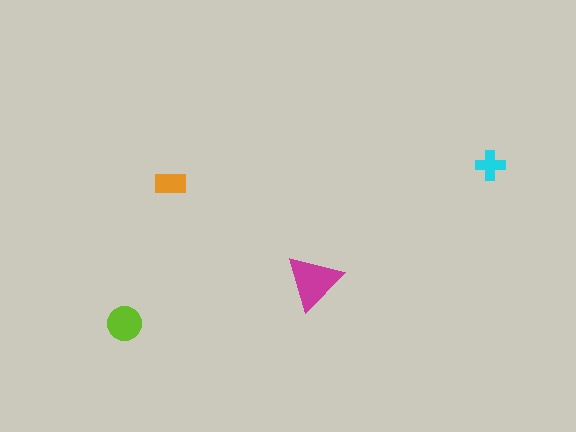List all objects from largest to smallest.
The magenta triangle, the lime circle, the orange rectangle, the cyan cross.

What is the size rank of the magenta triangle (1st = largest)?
1st.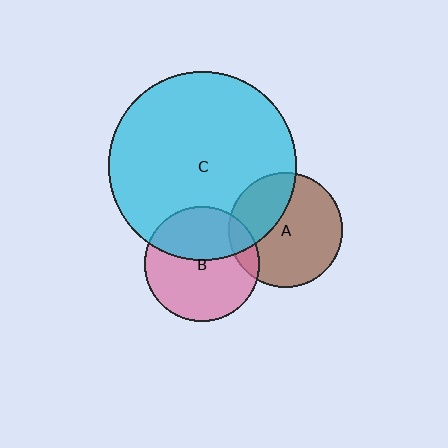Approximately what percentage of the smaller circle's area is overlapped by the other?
Approximately 40%.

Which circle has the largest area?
Circle C (cyan).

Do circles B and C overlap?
Yes.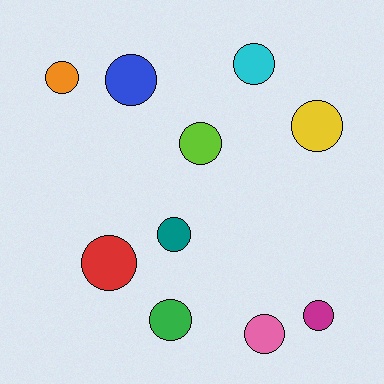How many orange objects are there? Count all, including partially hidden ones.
There is 1 orange object.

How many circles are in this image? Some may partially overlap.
There are 10 circles.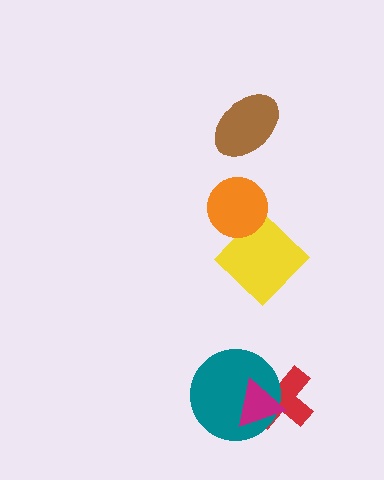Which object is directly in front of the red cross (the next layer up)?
The teal circle is directly in front of the red cross.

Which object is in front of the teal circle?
The magenta triangle is in front of the teal circle.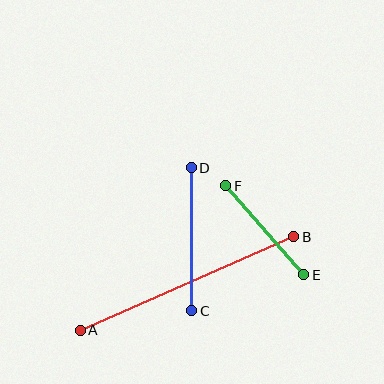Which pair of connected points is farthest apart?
Points A and B are farthest apart.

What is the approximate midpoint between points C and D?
The midpoint is at approximately (191, 239) pixels.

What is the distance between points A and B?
The distance is approximately 233 pixels.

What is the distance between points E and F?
The distance is approximately 118 pixels.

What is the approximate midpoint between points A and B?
The midpoint is at approximately (187, 284) pixels.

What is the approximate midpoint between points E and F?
The midpoint is at approximately (265, 230) pixels.